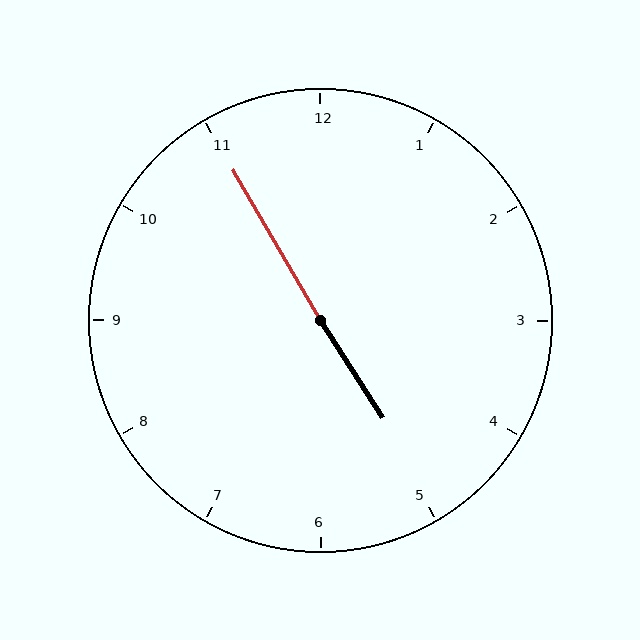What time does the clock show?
4:55.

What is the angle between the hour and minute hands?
Approximately 178 degrees.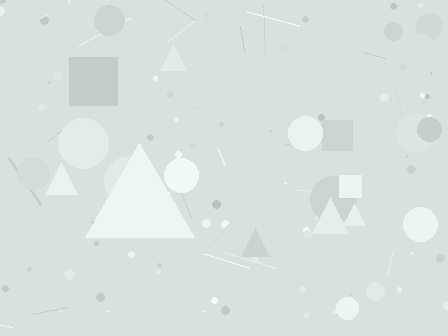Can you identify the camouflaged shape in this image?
The camouflaged shape is a triangle.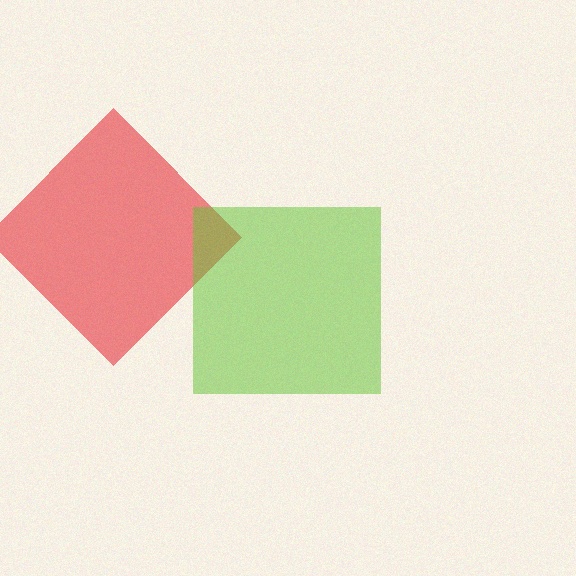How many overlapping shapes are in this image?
There are 2 overlapping shapes in the image.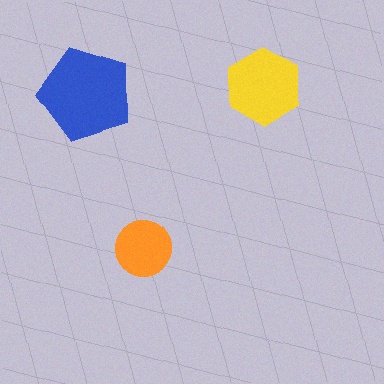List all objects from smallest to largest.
The orange circle, the yellow hexagon, the blue pentagon.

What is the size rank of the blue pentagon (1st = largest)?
1st.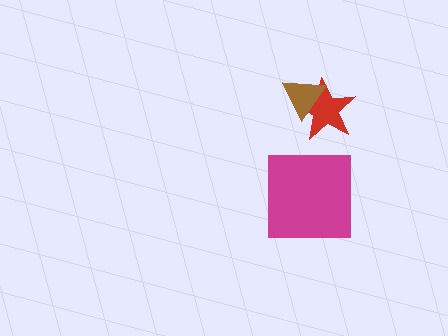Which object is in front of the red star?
The brown triangle is in front of the red star.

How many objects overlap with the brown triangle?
1 object overlaps with the brown triangle.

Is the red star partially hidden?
Yes, it is partially covered by another shape.